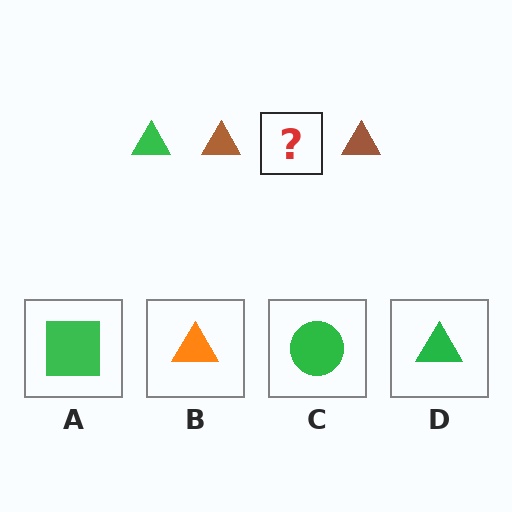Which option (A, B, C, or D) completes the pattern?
D.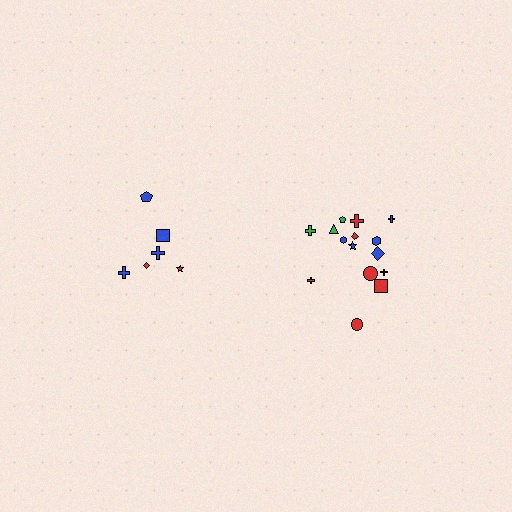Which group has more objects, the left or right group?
The right group.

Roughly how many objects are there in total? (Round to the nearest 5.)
Roughly 20 objects in total.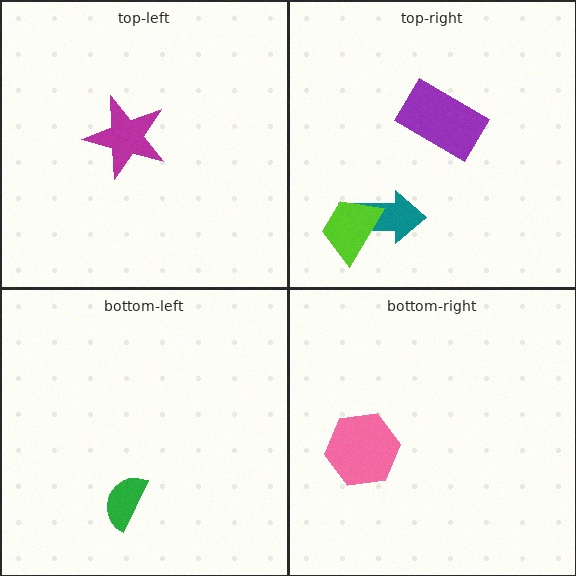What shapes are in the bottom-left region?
The green semicircle.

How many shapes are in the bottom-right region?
1.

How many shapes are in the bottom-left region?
1.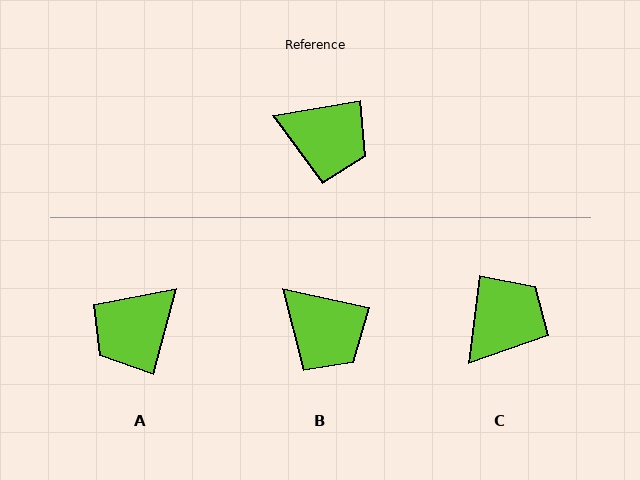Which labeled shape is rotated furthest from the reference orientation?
A, about 115 degrees away.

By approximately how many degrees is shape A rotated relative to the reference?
Approximately 115 degrees clockwise.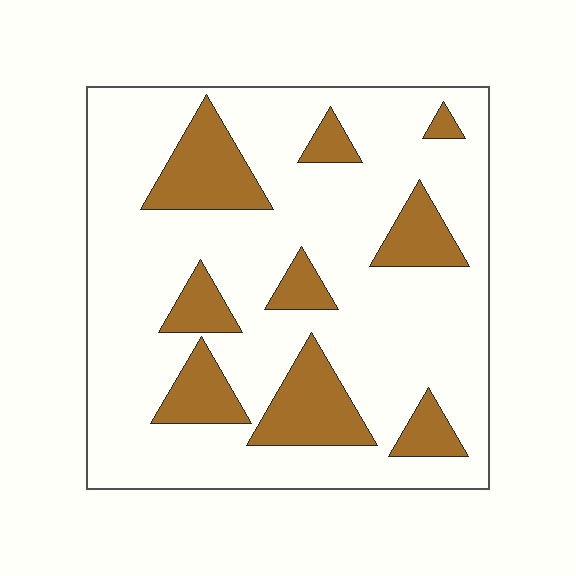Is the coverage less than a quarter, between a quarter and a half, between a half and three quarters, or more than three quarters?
Less than a quarter.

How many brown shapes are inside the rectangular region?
9.